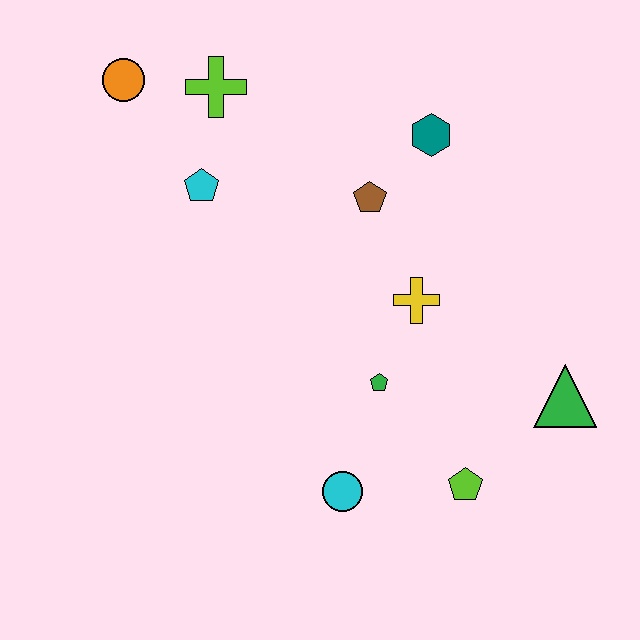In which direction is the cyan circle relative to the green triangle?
The cyan circle is to the left of the green triangle.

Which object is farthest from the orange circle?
The green triangle is farthest from the orange circle.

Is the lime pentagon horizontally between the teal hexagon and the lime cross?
No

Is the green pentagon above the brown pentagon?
No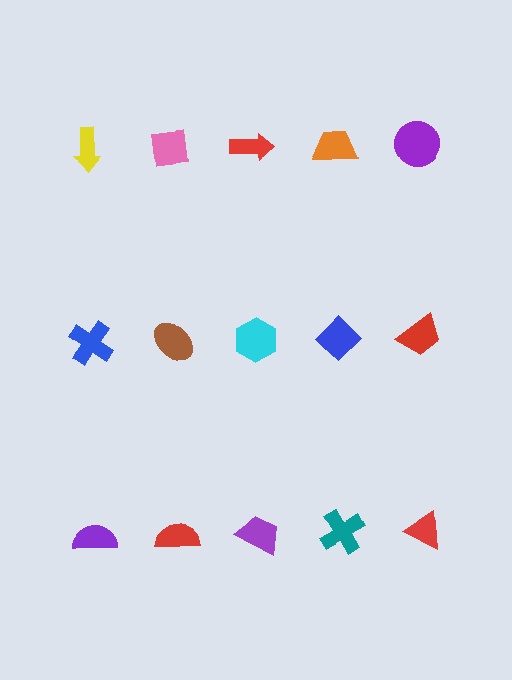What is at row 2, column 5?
A red trapezoid.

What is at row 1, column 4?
An orange trapezoid.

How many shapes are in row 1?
5 shapes.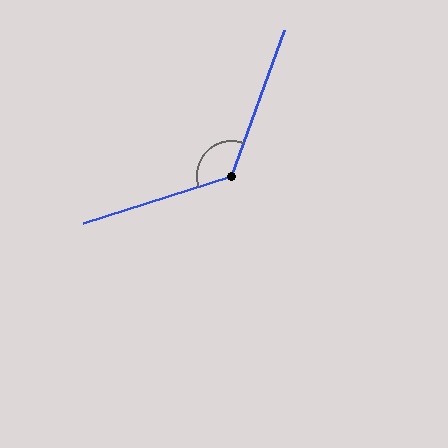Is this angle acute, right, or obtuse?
It is obtuse.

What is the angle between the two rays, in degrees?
Approximately 128 degrees.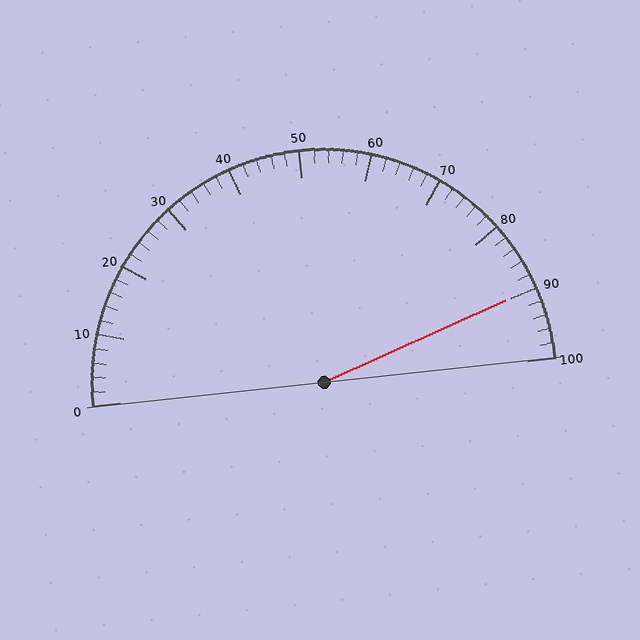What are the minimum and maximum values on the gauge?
The gauge ranges from 0 to 100.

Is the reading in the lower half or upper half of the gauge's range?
The reading is in the upper half of the range (0 to 100).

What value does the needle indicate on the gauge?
The needle indicates approximately 90.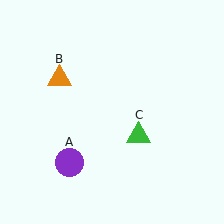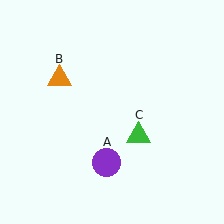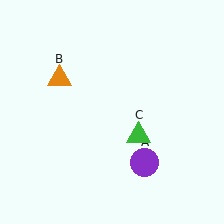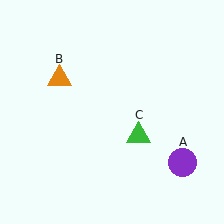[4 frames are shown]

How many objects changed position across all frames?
1 object changed position: purple circle (object A).